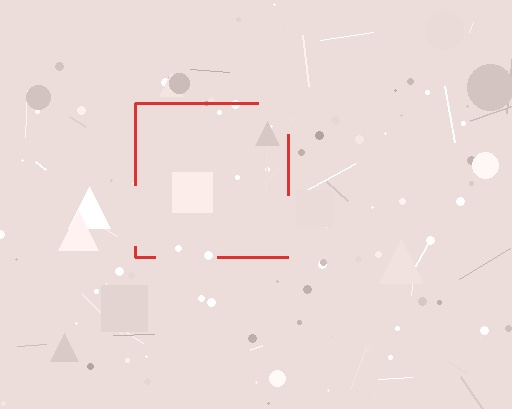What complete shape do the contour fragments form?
The contour fragments form a square.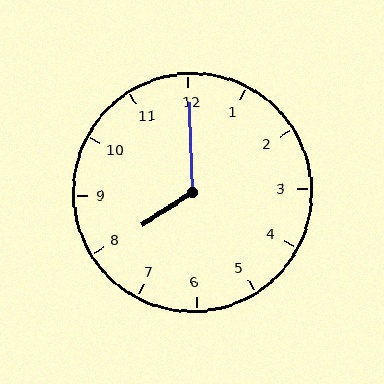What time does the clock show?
8:00.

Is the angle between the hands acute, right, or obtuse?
It is obtuse.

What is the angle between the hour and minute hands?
Approximately 120 degrees.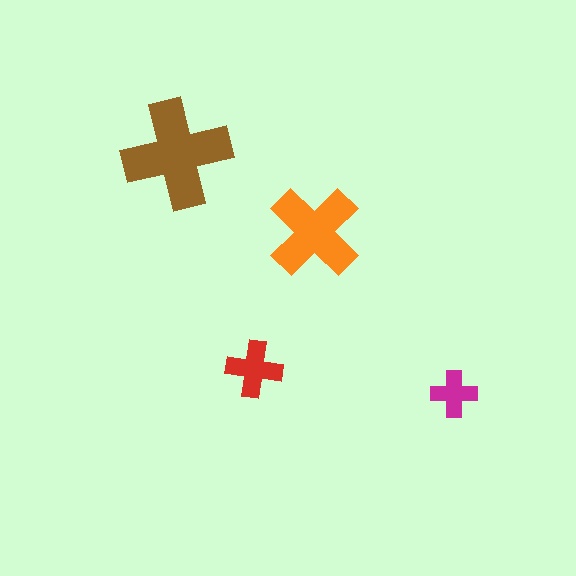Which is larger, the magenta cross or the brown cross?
The brown one.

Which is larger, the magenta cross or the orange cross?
The orange one.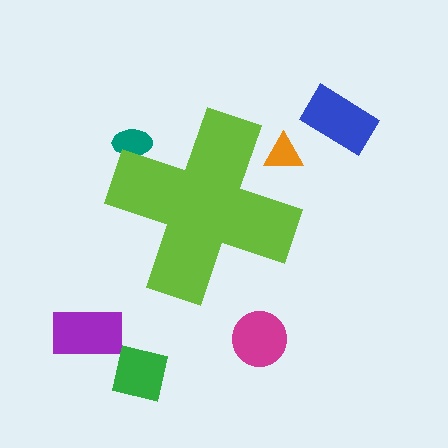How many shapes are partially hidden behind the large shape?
2 shapes are partially hidden.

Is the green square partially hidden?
No, the green square is fully visible.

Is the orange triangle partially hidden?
Yes, the orange triangle is partially hidden behind the lime cross.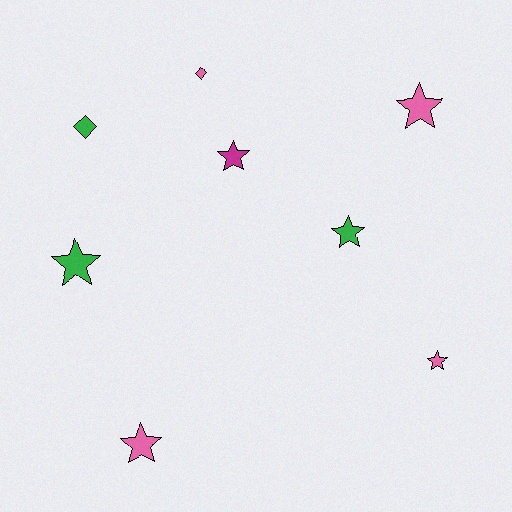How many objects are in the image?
There are 8 objects.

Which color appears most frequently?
Pink, with 4 objects.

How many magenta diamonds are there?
There are no magenta diamonds.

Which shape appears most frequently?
Star, with 6 objects.